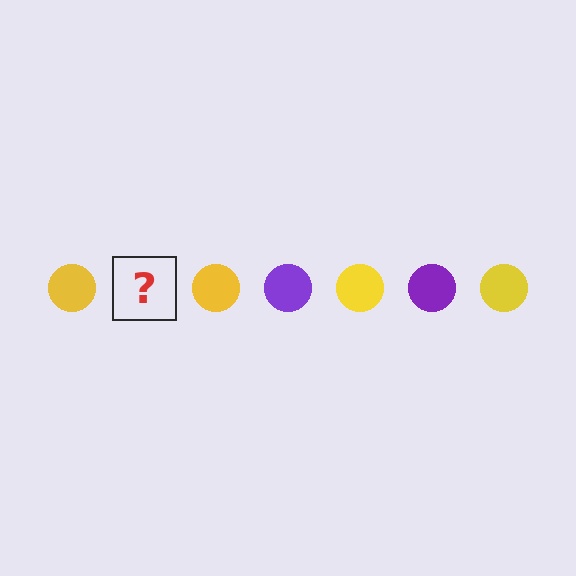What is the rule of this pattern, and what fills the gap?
The rule is that the pattern cycles through yellow, purple circles. The gap should be filled with a purple circle.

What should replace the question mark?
The question mark should be replaced with a purple circle.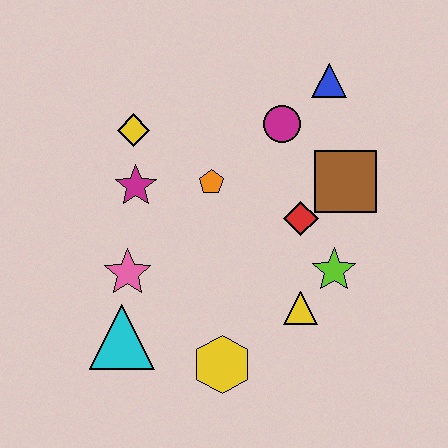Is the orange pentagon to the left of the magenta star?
No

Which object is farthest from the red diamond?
The cyan triangle is farthest from the red diamond.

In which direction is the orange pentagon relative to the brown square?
The orange pentagon is to the left of the brown square.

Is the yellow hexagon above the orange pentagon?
No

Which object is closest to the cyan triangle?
The pink star is closest to the cyan triangle.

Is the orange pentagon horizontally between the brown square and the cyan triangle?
Yes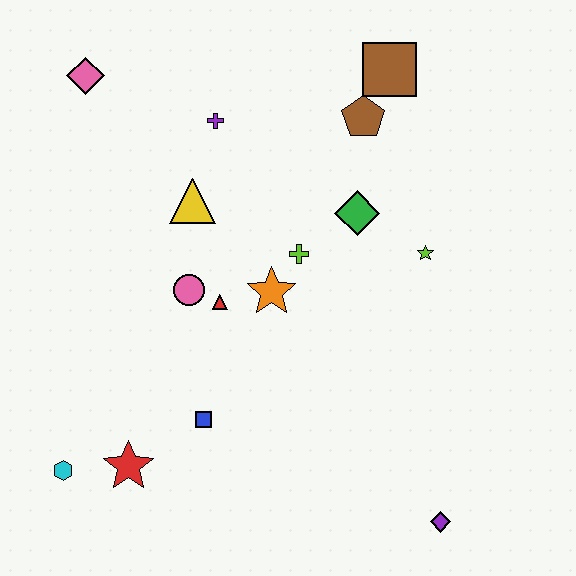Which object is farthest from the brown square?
The cyan hexagon is farthest from the brown square.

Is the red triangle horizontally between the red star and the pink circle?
No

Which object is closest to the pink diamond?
The purple cross is closest to the pink diamond.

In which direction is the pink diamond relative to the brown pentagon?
The pink diamond is to the left of the brown pentagon.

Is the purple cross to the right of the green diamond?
No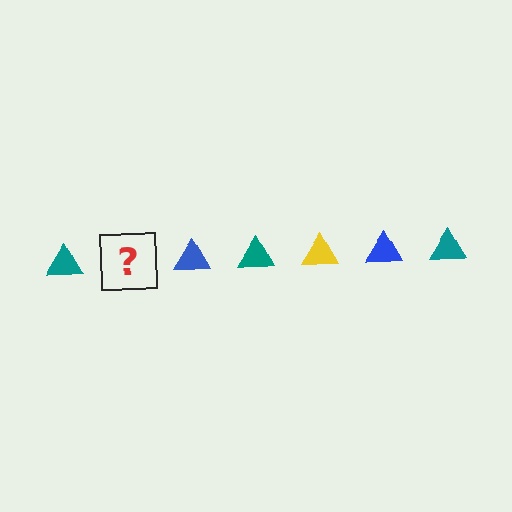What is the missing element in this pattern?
The missing element is a yellow triangle.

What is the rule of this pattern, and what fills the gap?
The rule is that the pattern cycles through teal, yellow, blue triangles. The gap should be filled with a yellow triangle.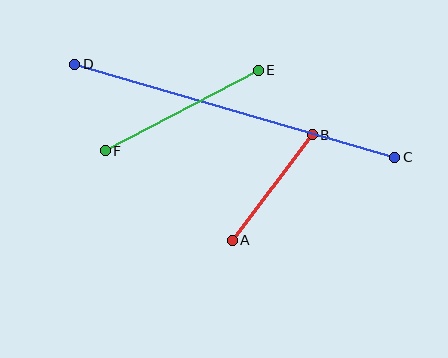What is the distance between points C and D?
The distance is approximately 333 pixels.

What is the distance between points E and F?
The distance is approximately 173 pixels.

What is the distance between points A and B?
The distance is approximately 133 pixels.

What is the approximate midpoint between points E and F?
The midpoint is at approximately (182, 111) pixels.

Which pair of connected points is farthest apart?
Points C and D are farthest apart.